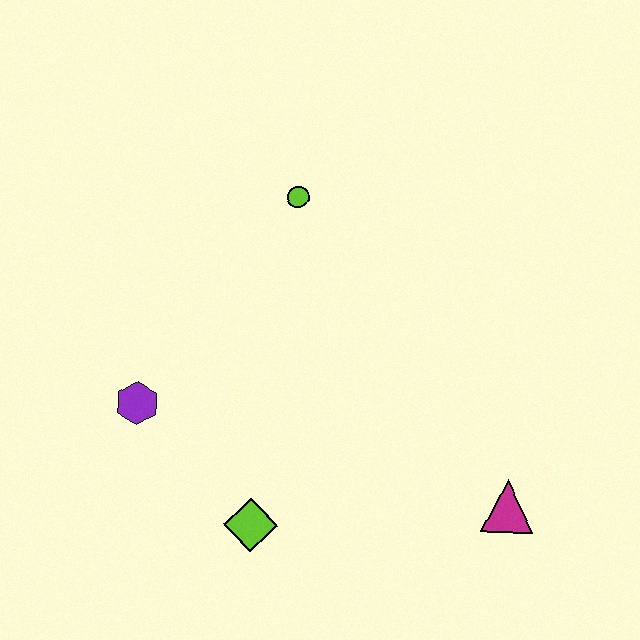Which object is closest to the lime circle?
The purple hexagon is closest to the lime circle.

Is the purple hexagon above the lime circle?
No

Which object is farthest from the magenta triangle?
The purple hexagon is farthest from the magenta triangle.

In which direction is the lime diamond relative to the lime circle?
The lime diamond is below the lime circle.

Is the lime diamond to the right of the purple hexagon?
Yes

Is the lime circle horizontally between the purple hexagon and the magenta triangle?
Yes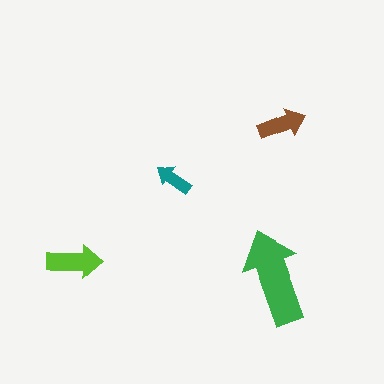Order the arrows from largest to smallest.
the green one, the lime one, the brown one, the teal one.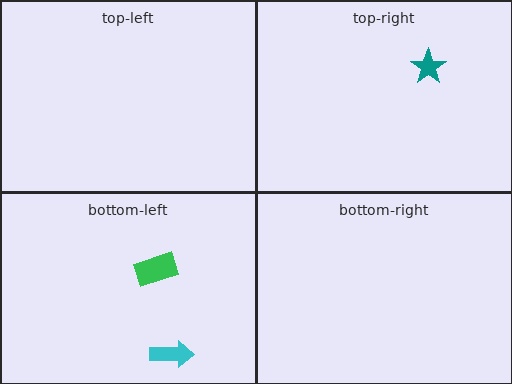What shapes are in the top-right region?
The teal star.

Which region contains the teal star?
The top-right region.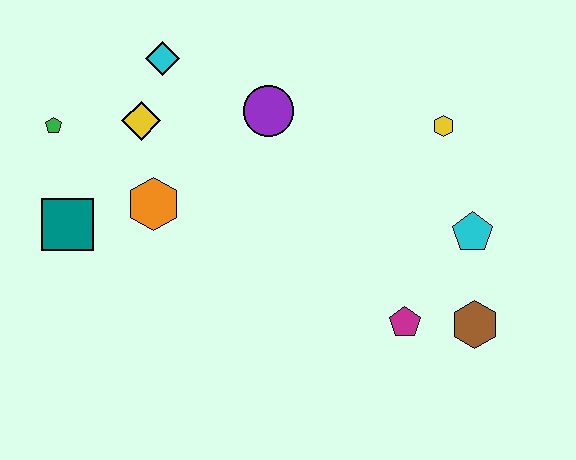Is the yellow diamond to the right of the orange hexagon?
No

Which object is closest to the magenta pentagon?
The brown hexagon is closest to the magenta pentagon.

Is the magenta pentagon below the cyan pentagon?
Yes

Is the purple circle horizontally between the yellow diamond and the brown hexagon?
Yes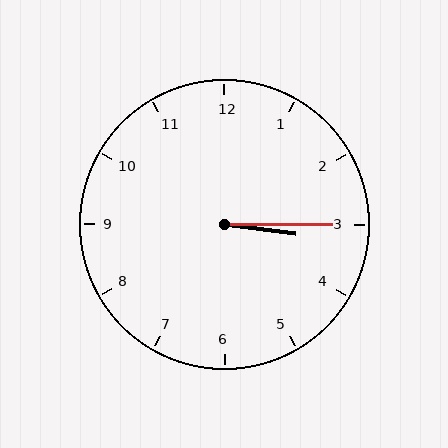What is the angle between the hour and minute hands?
Approximately 8 degrees.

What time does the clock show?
3:15.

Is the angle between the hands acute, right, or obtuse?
It is acute.